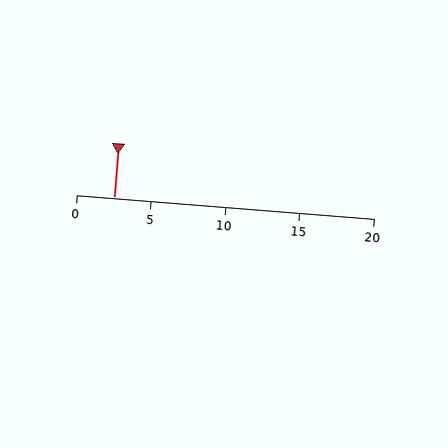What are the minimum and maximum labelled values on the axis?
The axis runs from 0 to 20.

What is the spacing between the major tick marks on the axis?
The major ticks are spaced 5 apart.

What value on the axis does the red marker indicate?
The marker indicates approximately 2.5.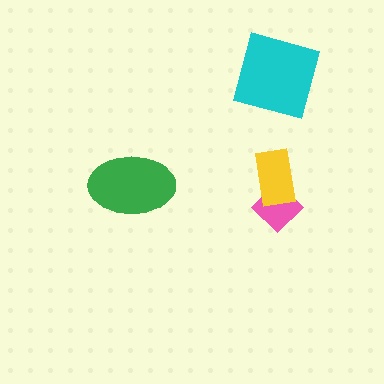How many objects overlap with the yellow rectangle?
1 object overlaps with the yellow rectangle.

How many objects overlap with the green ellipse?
0 objects overlap with the green ellipse.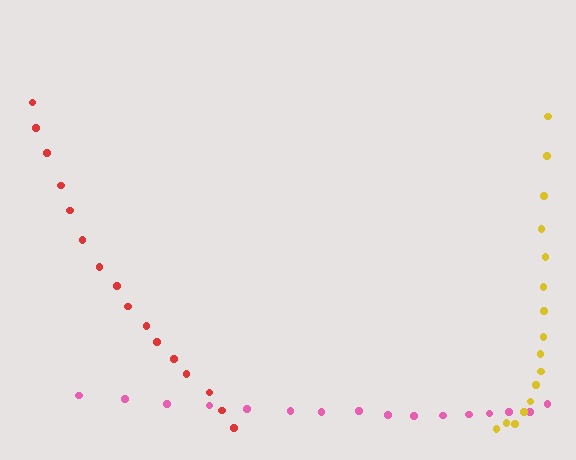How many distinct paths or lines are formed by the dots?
There are 3 distinct paths.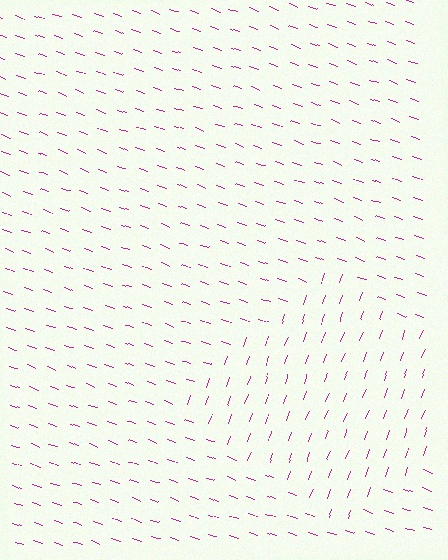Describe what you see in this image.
The image is filled with small magenta line segments. A diamond region in the image has lines oriented differently from the surrounding lines, creating a visible texture boundary.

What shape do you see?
I see a diamond.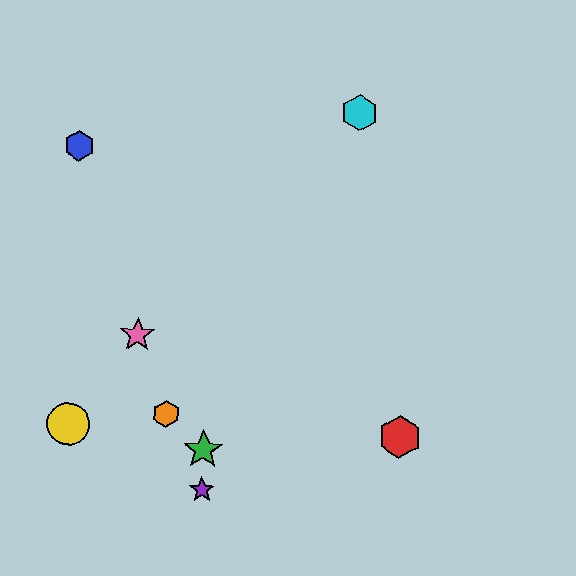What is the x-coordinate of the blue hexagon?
The blue hexagon is at x≈80.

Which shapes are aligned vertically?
The green star, the purple star are aligned vertically.